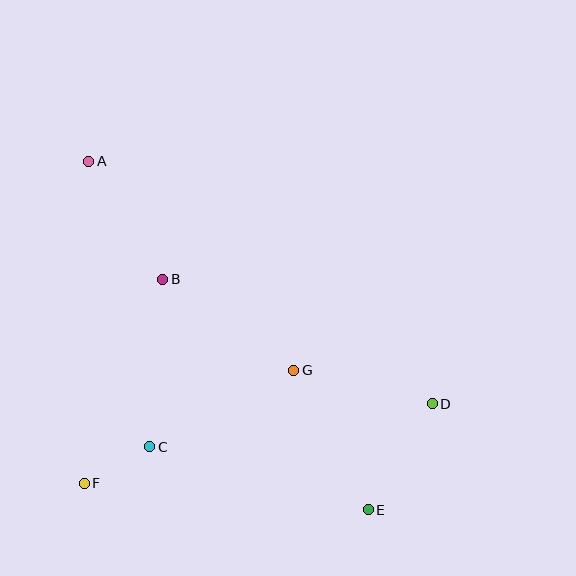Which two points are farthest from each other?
Points A and E are farthest from each other.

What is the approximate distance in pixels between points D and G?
The distance between D and G is approximately 143 pixels.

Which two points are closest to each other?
Points C and F are closest to each other.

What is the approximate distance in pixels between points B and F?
The distance between B and F is approximately 218 pixels.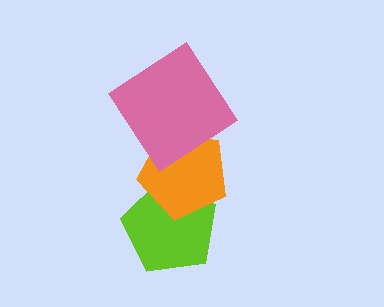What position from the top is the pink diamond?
The pink diamond is 1st from the top.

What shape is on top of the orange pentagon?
The pink diamond is on top of the orange pentagon.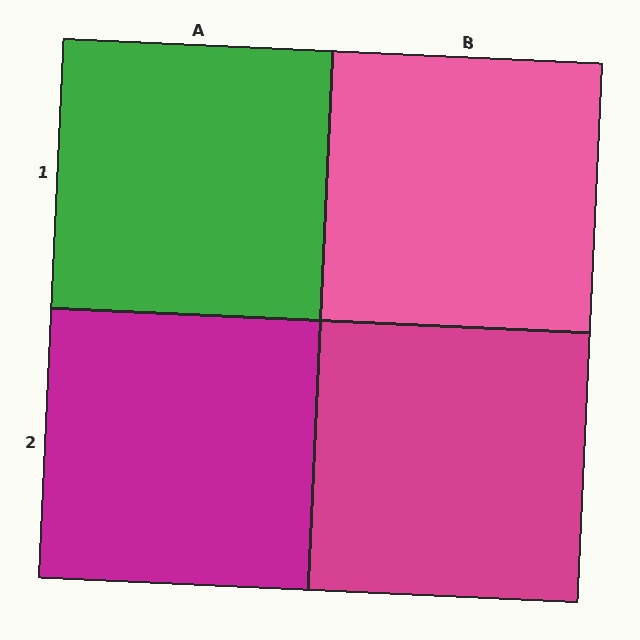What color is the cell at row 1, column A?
Green.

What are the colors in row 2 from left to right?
Magenta, magenta.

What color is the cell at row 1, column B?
Pink.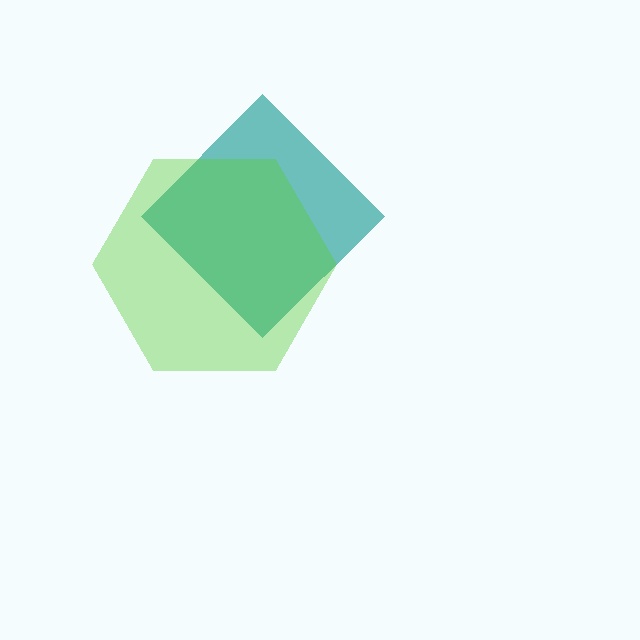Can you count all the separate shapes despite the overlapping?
Yes, there are 2 separate shapes.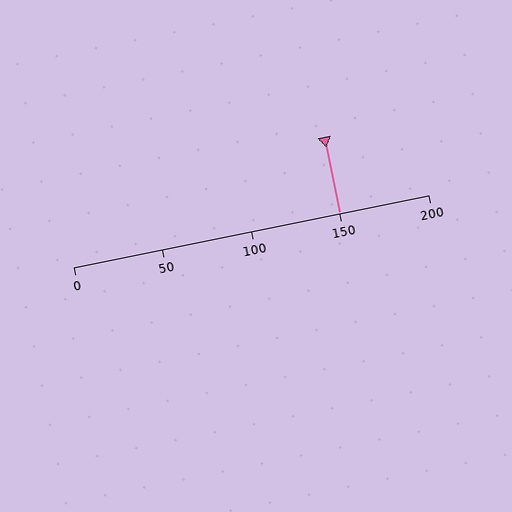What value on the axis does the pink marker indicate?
The marker indicates approximately 150.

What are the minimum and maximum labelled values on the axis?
The axis runs from 0 to 200.